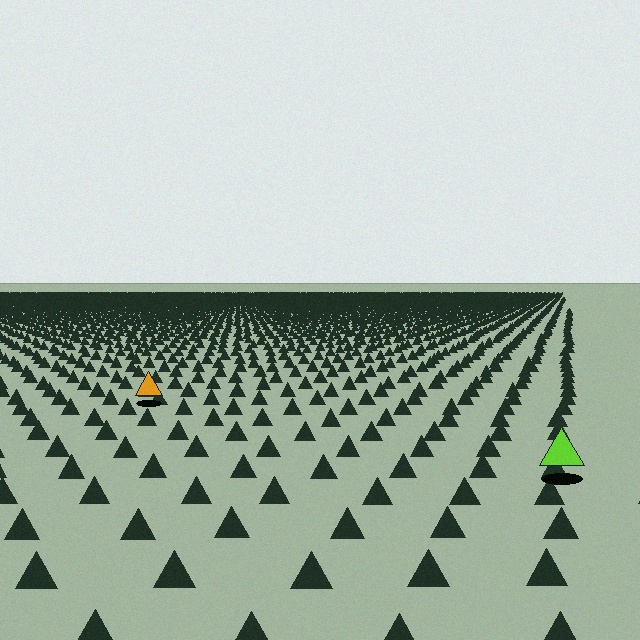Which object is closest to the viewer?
The lime triangle is closest. The texture marks near it are larger and more spread out.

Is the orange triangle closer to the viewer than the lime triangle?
No. The lime triangle is closer — you can tell from the texture gradient: the ground texture is coarser near it.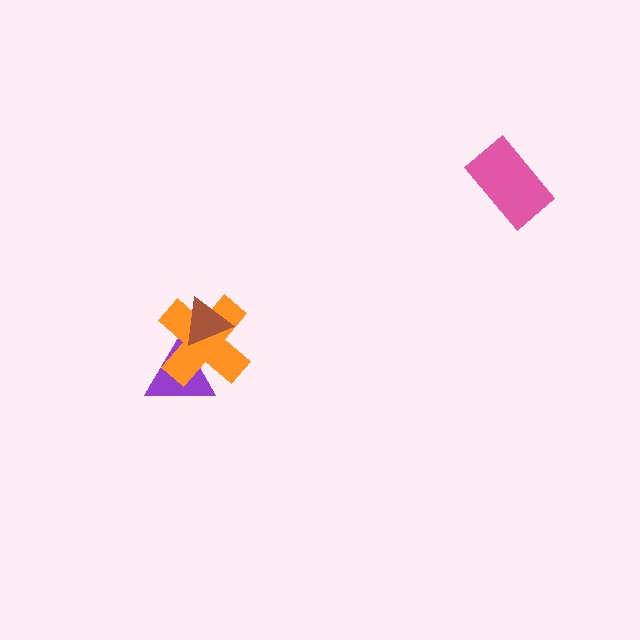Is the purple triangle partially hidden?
Yes, it is partially covered by another shape.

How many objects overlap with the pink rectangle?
0 objects overlap with the pink rectangle.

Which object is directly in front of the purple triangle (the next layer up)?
The orange cross is directly in front of the purple triangle.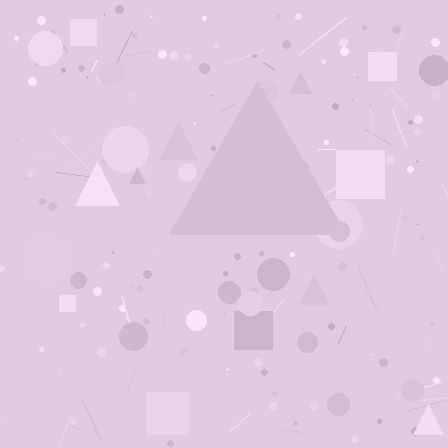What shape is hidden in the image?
A triangle is hidden in the image.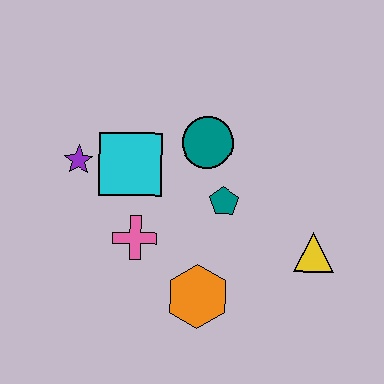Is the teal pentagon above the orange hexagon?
Yes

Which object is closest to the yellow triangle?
The teal pentagon is closest to the yellow triangle.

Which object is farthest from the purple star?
The yellow triangle is farthest from the purple star.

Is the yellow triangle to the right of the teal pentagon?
Yes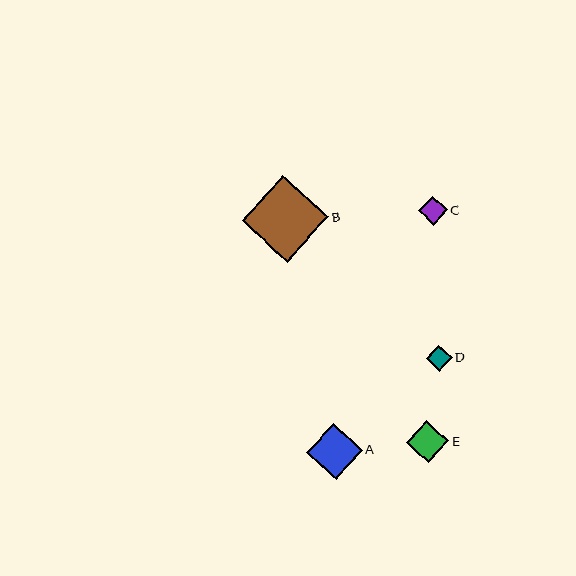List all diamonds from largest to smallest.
From largest to smallest: B, A, E, C, D.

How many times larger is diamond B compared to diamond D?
Diamond B is approximately 3.5 times the size of diamond D.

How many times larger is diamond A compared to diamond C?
Diamond A is approximately 1.9 times the size of diamond C.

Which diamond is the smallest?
Diamond D is the smallest with a size of approximately 25 pixels.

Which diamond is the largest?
Diamond B is the largest with a size of approximately 87 pixels.